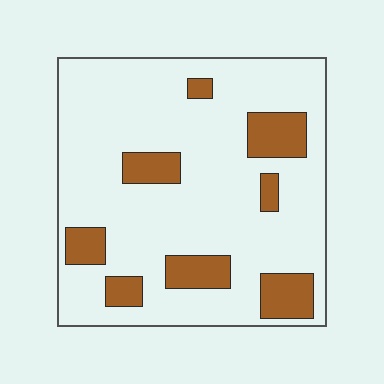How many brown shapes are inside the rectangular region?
8.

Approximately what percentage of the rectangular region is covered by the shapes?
Approximately 20%.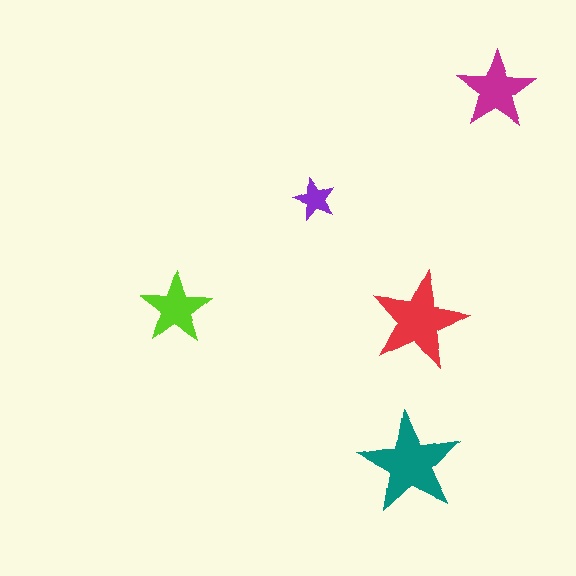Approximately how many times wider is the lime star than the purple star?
About 1.5 times wider.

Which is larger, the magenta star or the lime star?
The magenta one.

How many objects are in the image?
There are 5 objects in the image.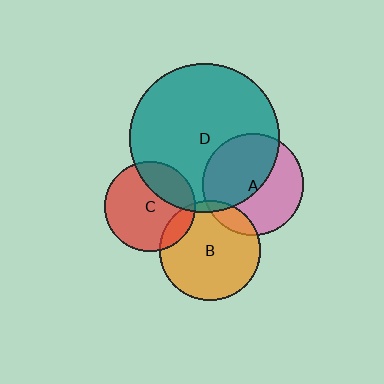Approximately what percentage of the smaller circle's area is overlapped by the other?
Approximately 15%.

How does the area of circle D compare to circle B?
Approximately 2.2 times.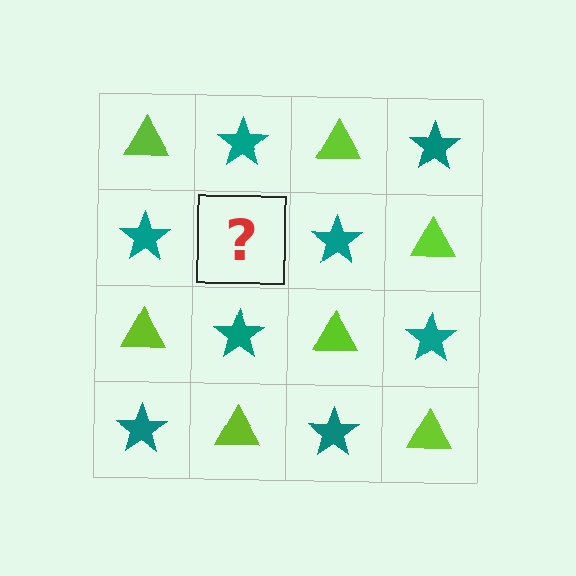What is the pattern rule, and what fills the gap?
The rule is that it alternates lime triangle and teal star in a checkerboard pattern. The gap should be filled with a lime triangle.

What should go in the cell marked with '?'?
The missing cell should contain a lime triangle.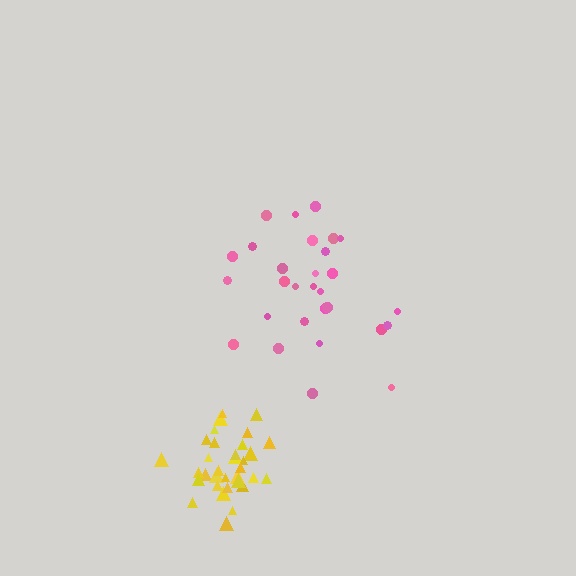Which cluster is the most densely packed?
Yellow.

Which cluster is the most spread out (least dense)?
Pink.